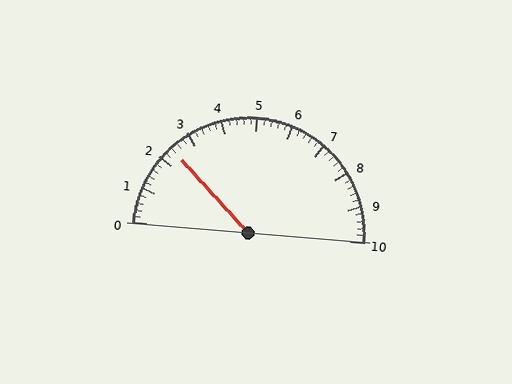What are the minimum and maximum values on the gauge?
The gauge ranges from 0 to 10.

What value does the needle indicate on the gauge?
The needle indicates approximately 2.4.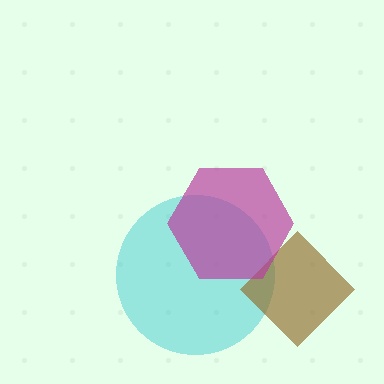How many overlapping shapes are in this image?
There are 3 overlapping shapes in the image.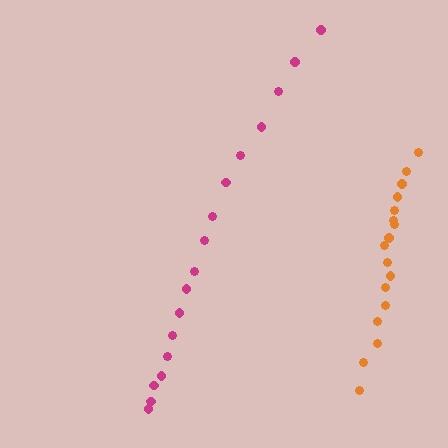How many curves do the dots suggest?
There are 2 distinct paths.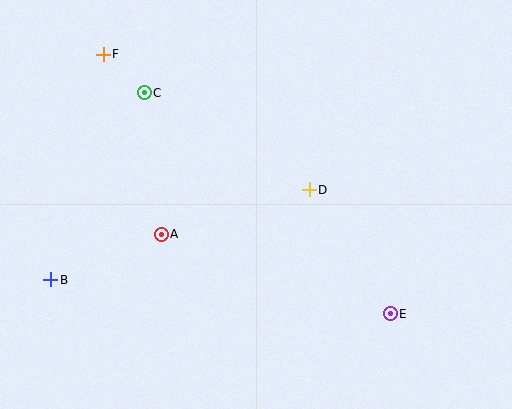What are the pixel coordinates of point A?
Point A is at (161, 234).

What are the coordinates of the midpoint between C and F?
The midpoint between C and F is at (124, 74).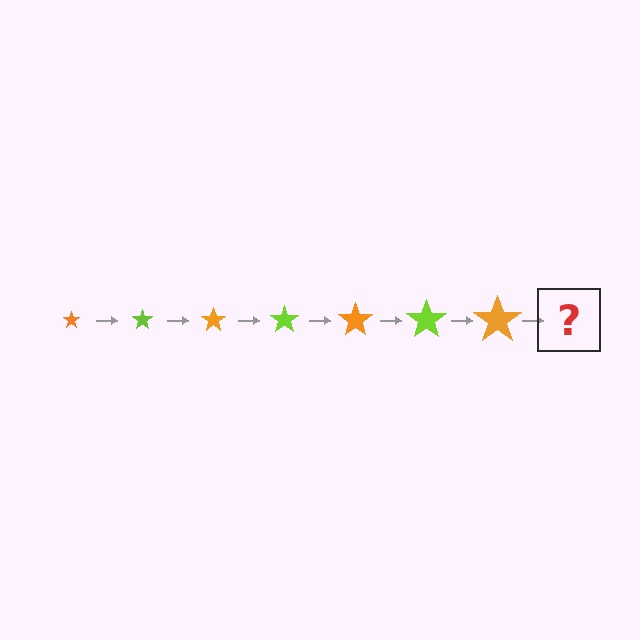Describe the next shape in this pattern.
It should be a lime star, larger than the previous one.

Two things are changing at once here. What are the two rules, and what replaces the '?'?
The two rules are that the star grows larger each step and the color cycles through orange and lime. The '?' should be a lime star, larger than the previous one.